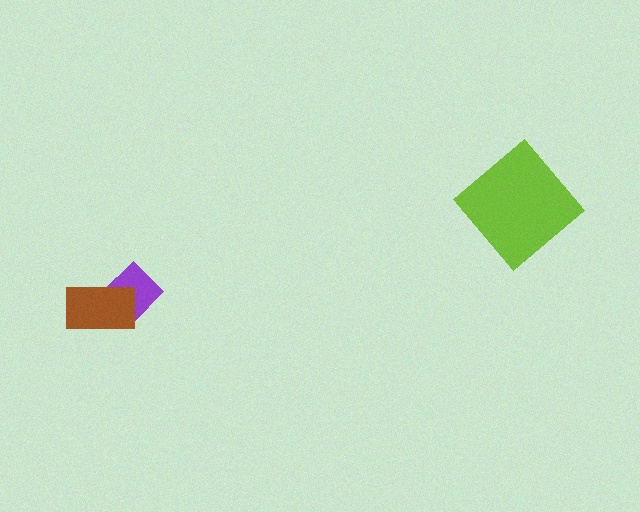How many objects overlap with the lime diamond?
0 objects overlap with the lime diamond.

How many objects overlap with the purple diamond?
1 object overlaps with the purple diamond.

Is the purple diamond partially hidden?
Yes, it is partially covered by another shape.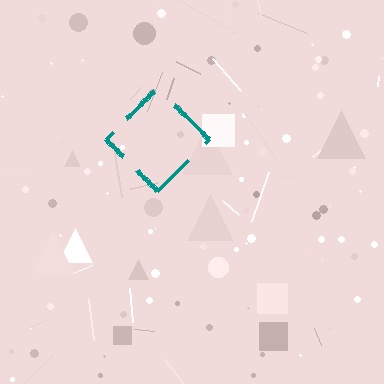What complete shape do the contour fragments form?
The contour fragments form a diamond.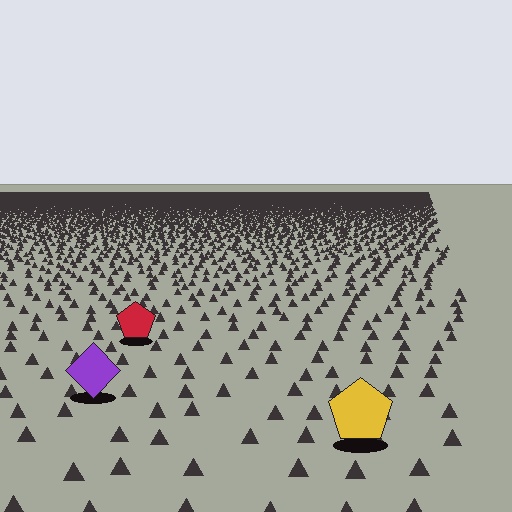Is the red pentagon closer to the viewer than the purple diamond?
No. The purple diamond is closer — you can tell from the texture gradient: the ground texture is coarser near it.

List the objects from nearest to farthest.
From nearest to farthest: the yellow pentagon, the purple diamond, the red pentagon.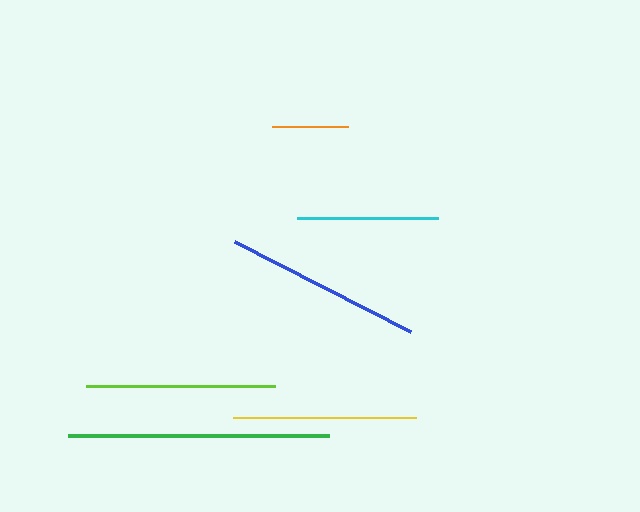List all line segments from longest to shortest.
From longest to shortest: green, blue, lime, yellow, cyan, orange.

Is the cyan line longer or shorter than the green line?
The green line is longer than the cyan line.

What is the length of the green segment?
The green segment is approximately 261 pixels long.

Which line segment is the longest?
The green line is the longest at approximately 261 pixels.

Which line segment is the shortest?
The orange line is the shortest at approximately 76 pixels.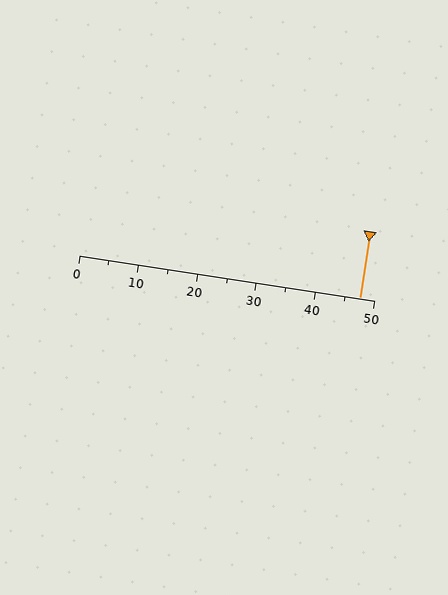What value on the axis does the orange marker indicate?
The marker indicates approximately 47.5.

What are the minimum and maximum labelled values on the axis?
The axis runs from 0 to 50.